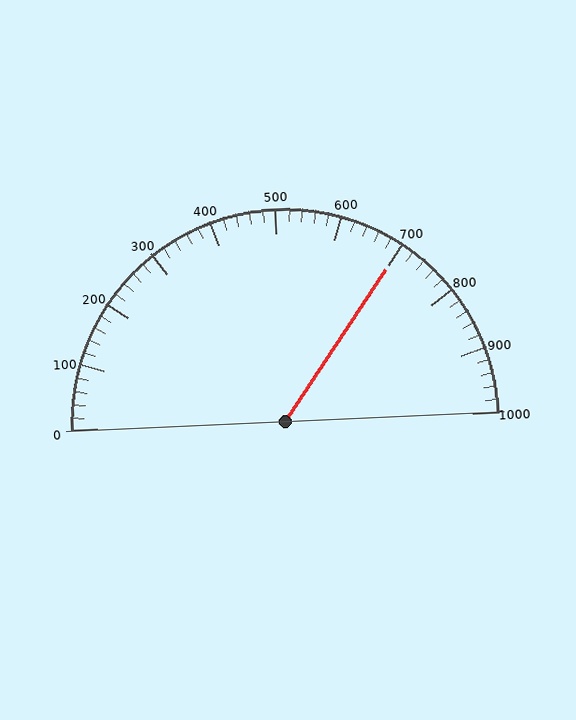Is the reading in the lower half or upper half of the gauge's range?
The reading is in the upper half of the range (0 to 1000).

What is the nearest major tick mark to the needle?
The nearest major tick mark is 700.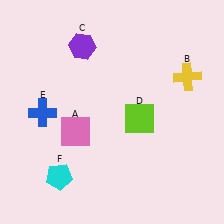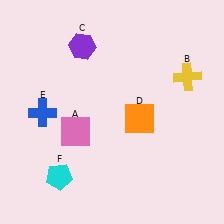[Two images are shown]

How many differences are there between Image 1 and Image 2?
There is 1 difference between the two images.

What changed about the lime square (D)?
In Image 1, D is lime. In Image 2, it changed to orange.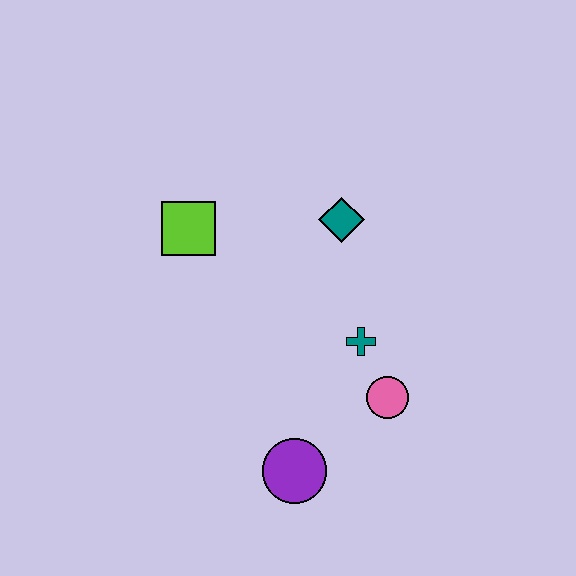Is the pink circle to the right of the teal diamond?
Yes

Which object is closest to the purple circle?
The pink circle is closest to the purple circle.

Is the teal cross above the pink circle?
Yes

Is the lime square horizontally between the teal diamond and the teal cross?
No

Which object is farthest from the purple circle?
The lime square is farthest from the purple circle.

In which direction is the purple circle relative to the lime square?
The purple circle is below the lime square.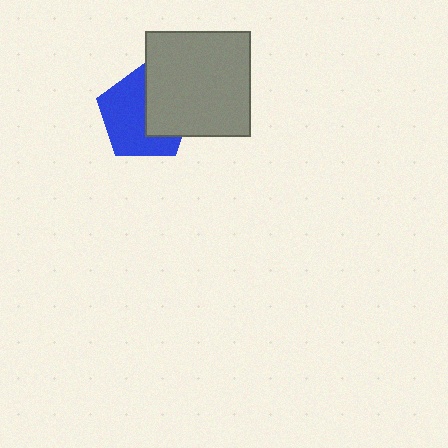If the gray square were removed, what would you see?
You would see the complete blue pentagon.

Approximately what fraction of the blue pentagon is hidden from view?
Roughly 41% of the blue pentagon is hidden behind the gray square.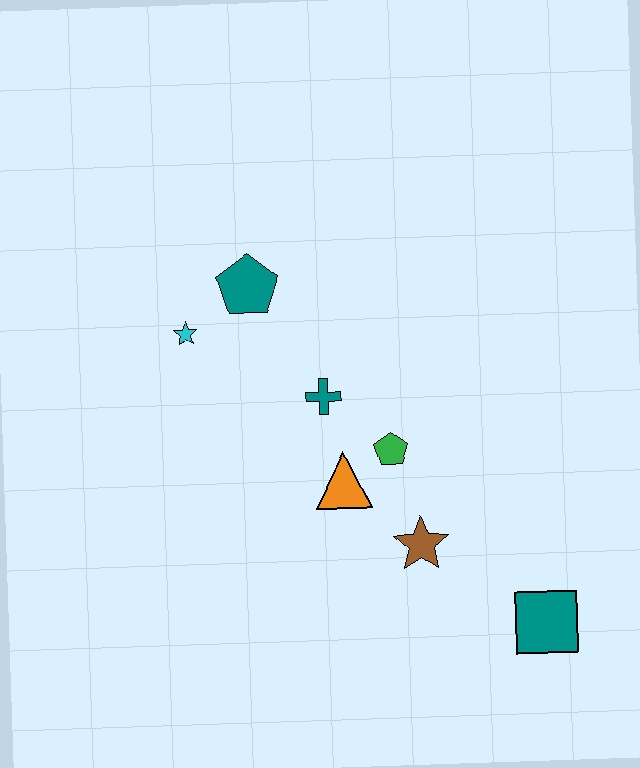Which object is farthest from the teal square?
The cyan star is farthest from the teal square.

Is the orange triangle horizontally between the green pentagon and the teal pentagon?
Yes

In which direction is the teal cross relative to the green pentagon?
The teal cross is to the left of the green pentagon.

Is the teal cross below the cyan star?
Yes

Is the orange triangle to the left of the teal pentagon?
No